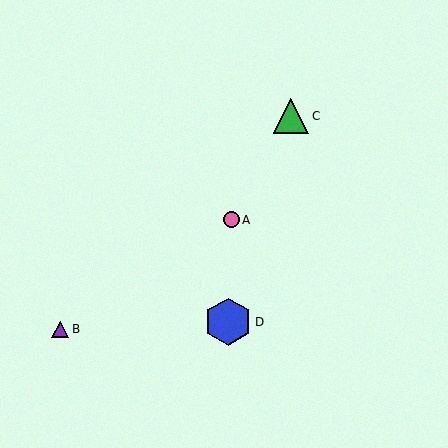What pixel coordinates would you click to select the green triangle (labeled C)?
Click at (291, 116) to select the green triangle C.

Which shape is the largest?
The blue hexagon (labeled D) is the largest.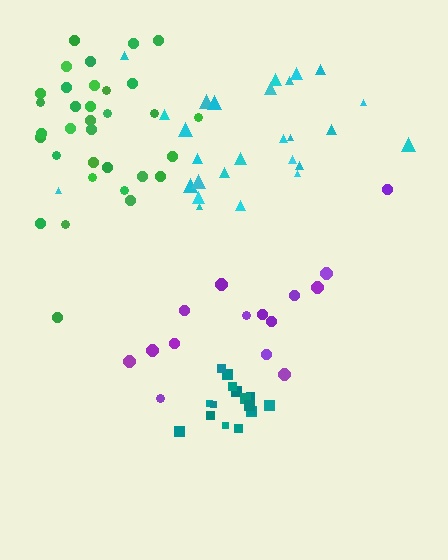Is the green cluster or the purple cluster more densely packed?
Green.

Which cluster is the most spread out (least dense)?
Purple.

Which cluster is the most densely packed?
Teal.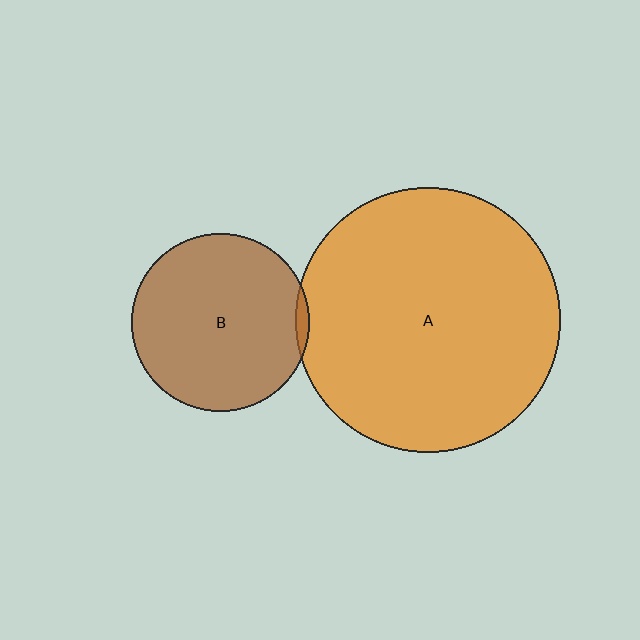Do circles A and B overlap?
Yes.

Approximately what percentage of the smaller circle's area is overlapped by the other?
Approximately 5%.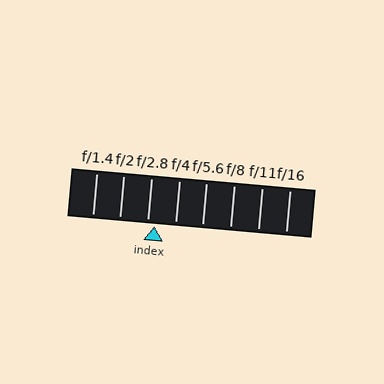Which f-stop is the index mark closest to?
The index mark is closest to f/2.8.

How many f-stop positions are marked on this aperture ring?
There are 8 f-stop positions marked.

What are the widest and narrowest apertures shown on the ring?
The widest aperture shown is f/1.4 and the narrowest is f/16.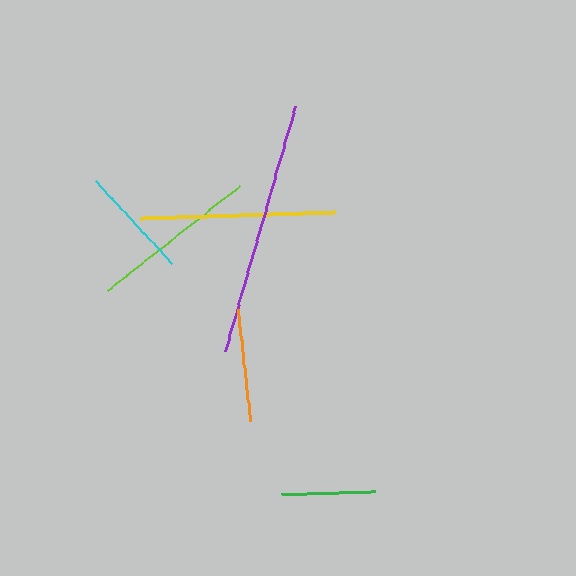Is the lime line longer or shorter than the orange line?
The lime line is longer than the orange line.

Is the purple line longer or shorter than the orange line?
The purple line is longer than the orange line.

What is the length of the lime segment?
The lime segment is approximately 168 pixels long.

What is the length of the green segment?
The green segment is approximately 94 pixels long.